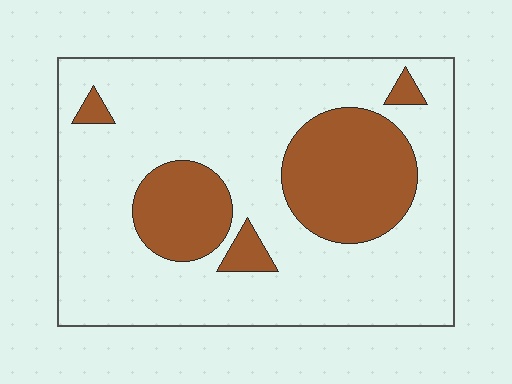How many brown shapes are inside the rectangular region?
5.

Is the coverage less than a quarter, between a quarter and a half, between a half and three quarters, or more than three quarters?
Less than a quarter.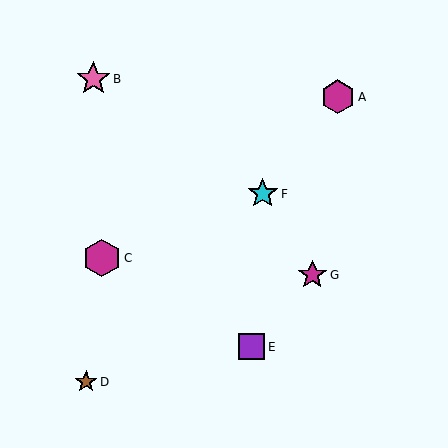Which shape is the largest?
The magenta hexagon (labeled C) is the largest.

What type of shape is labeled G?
Shape G is a magenta star.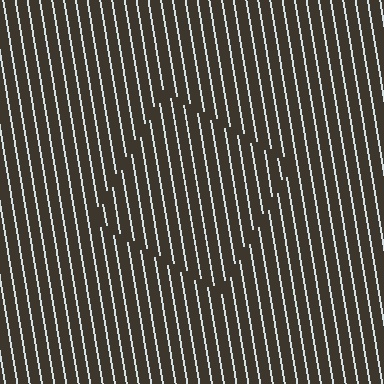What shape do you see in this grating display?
An illusory square. The interior of the shape contains the same grating, shifted by half a period — the contour is defined by the phase discontinuity where line-ends from the inner and outer gratings abut.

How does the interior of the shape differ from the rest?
The interior of the shape contains the same grating, shifted by half a period — the contour is defined by the phase discontinuity where line-ends from the inner and outer gratings abut.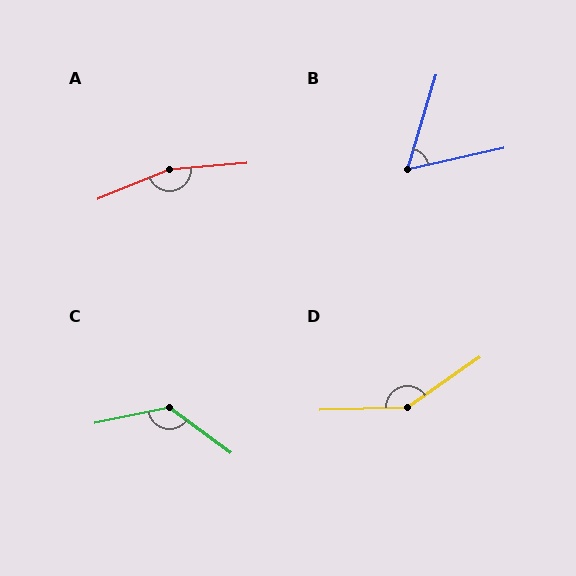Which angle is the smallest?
B, at approximately 60 degrees.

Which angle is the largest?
A, at approximately 163 degrees.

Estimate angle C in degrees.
Approximately 132 degrees.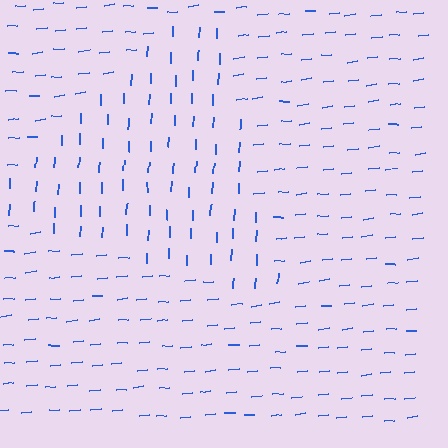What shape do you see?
I see a triangle.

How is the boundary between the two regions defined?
The boundary is defined purely by a change in line orientation (approximately 82 degrees difference). All lines are the same color and thickness.